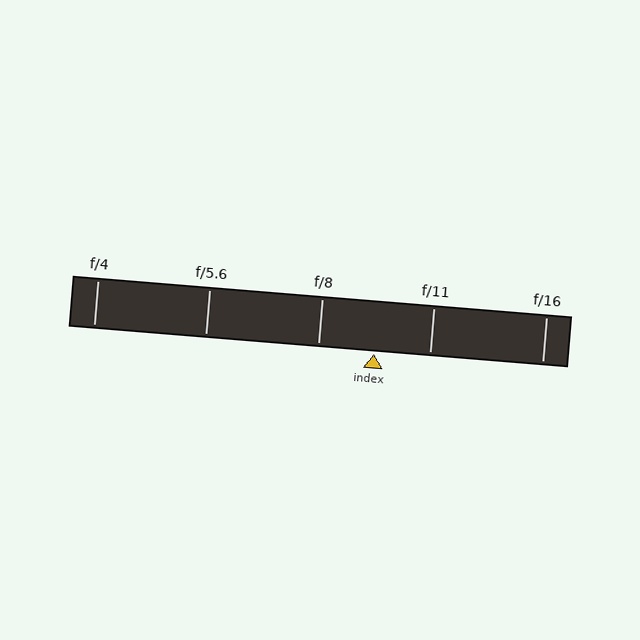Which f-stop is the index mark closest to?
The index mark is closest to f/11.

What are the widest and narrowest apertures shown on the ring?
The widest aperture shown is f/4 and the narrowest is f/16.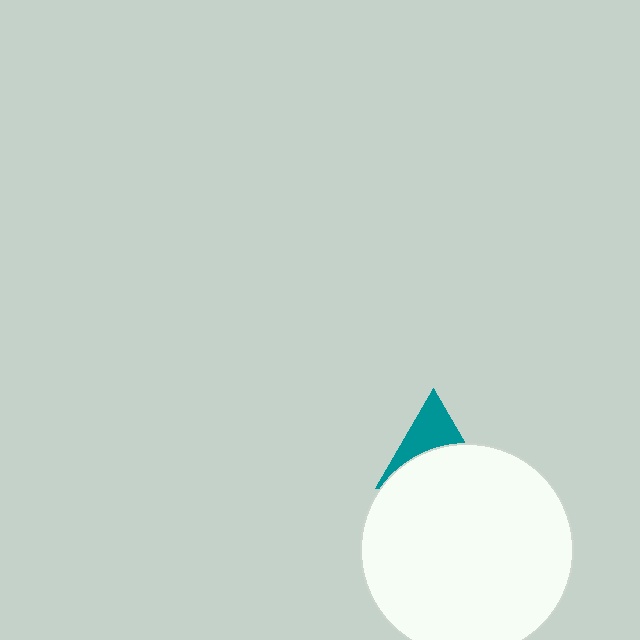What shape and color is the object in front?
The object in front is a white circle.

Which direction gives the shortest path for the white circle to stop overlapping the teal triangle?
Moving down gives the shortest separation.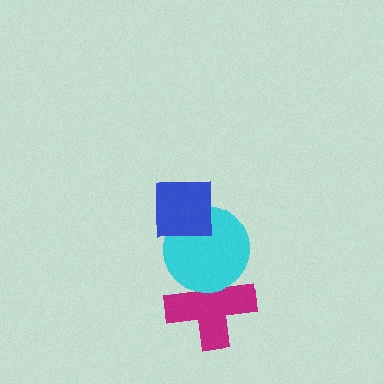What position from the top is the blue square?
The blue square is 1st from the top.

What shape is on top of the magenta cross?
The cyan circle is on top of the magenta cross.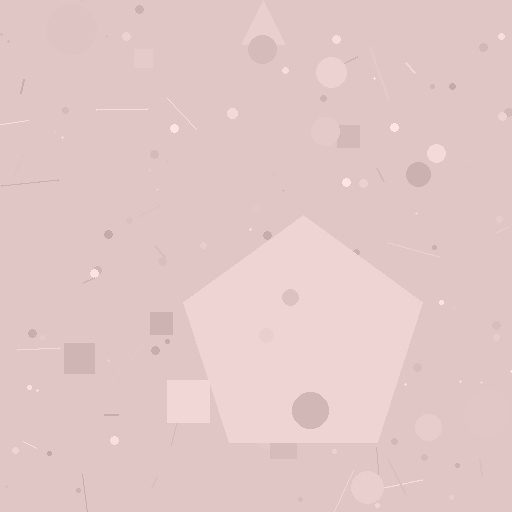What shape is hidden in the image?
A pentagon is hidden in the image.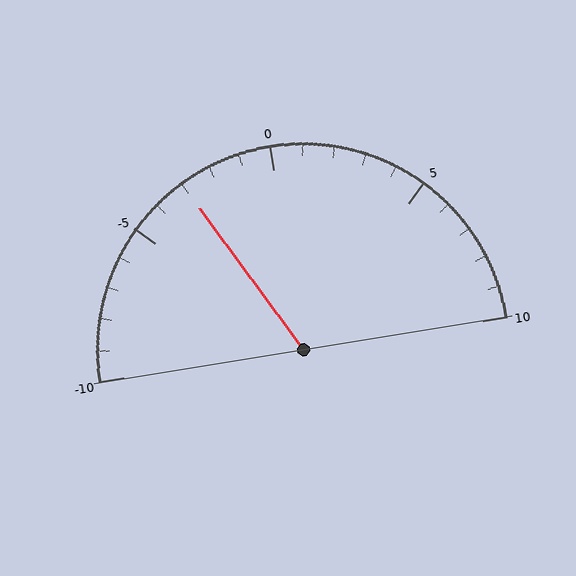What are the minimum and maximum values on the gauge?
The gauge ranges from -10 to 10.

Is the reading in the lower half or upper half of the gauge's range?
The reading is in the lower half of the range (-10 to 10).